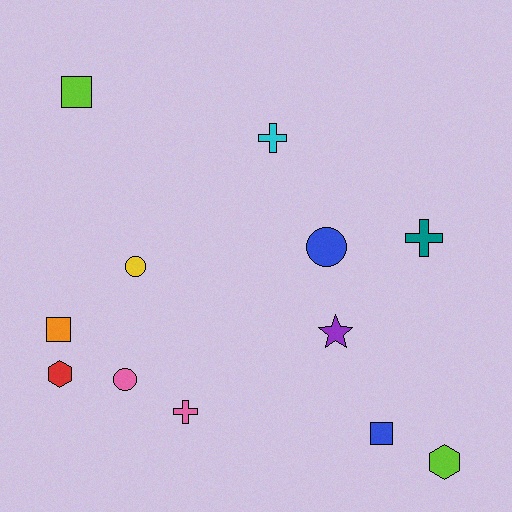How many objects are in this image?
There are 12 objects.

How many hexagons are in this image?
There are 2 hexagons.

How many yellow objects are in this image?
There is 1 yellow object.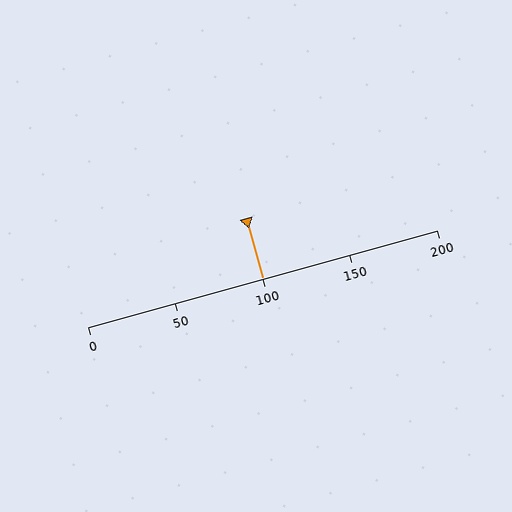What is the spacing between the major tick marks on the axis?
The major ticks are spaced 50 apart.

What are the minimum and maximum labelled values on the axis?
The axis runs from 0 to 200.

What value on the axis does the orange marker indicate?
The marker indicates approximately 100.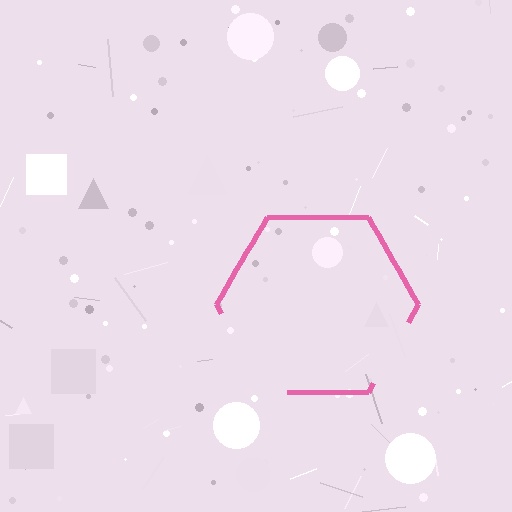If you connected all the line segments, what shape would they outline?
They would outline a hexagon.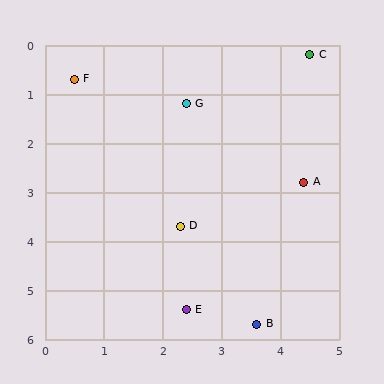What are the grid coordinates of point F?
Point F is at approximately (0.5, 0.7).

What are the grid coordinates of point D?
Point D is at approximately (2.3, 3.7).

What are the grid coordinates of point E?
Point E is at approximately (2.4, 5.4).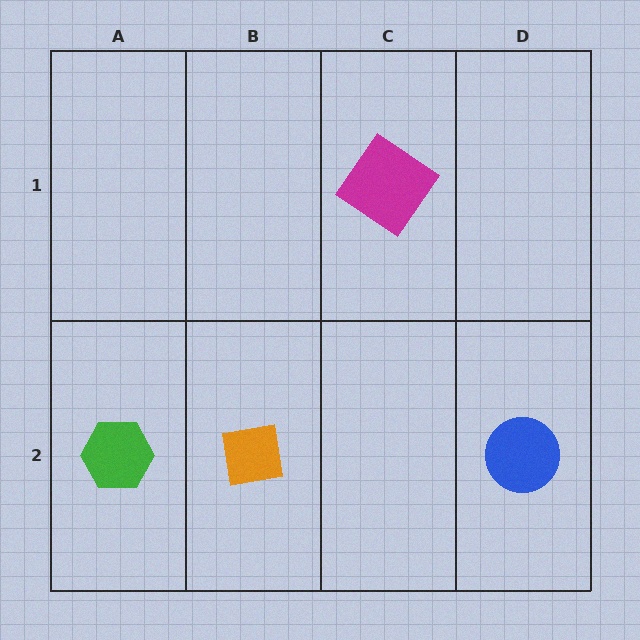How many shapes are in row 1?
1 shape.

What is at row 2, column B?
An orange square.